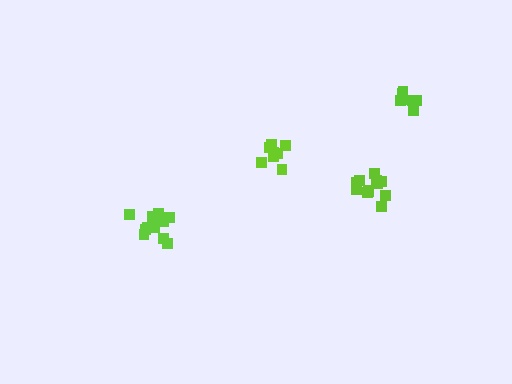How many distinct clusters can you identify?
There are 4 distinct clusters.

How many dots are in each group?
Group 1: 12 dots, Group 2: 9 dots, Group 3: 7 dots, Group 4: 13 dots (41 total).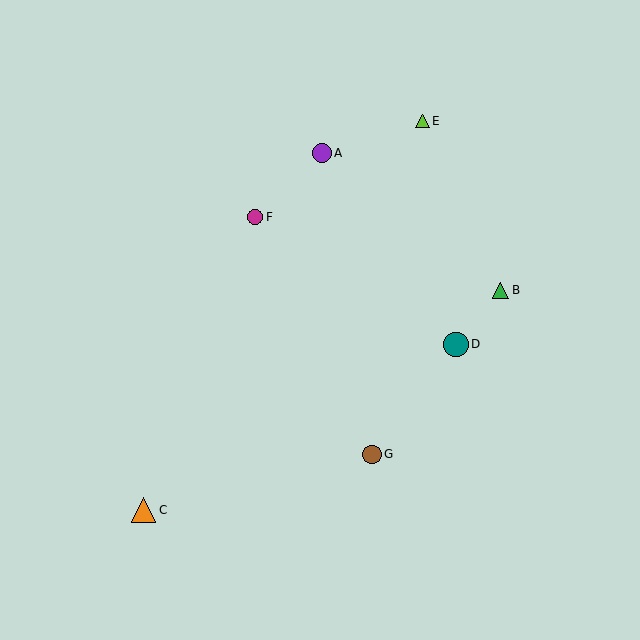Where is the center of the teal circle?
The center of the teal circle is at (456, 344).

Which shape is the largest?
The orange triangle (labeled C) is the largest.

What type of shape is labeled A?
Shape A is a purple circle.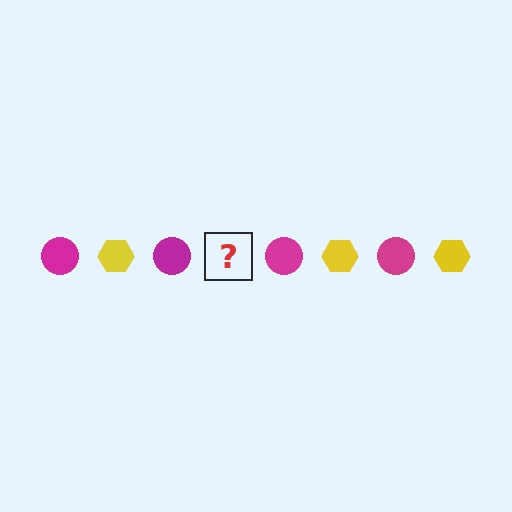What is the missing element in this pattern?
The missing element is a yellow hexagon.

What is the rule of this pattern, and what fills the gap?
The rule is that the pattern alternates between magenta circle and yellow hexagon. The gap should be filled with a yellow hexagon.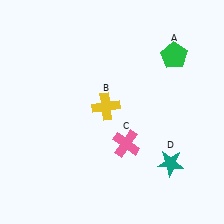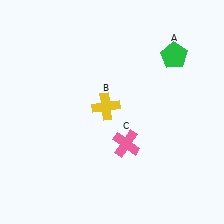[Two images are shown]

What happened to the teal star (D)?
The teal star (D) was removed in Image 2. It was in the bottom-right area of Image 1.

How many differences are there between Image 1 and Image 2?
There is 1 difference between the two images.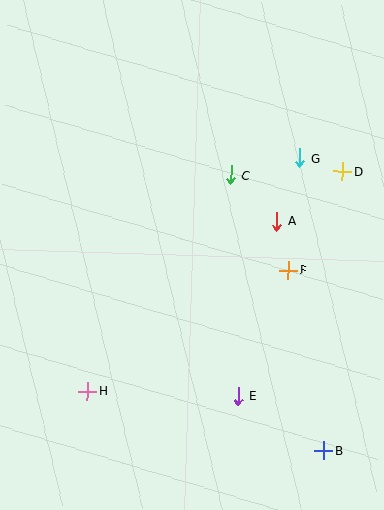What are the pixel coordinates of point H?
Point H is at (87, 391).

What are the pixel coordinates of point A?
Point A is at (277, 221).